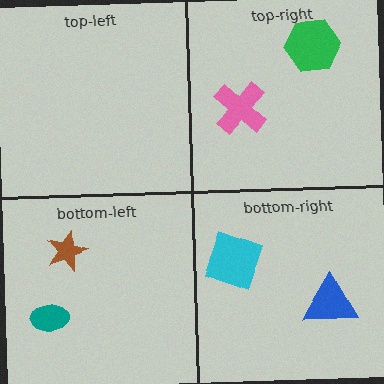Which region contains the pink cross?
The top-right region.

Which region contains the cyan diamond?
The bottom-right region.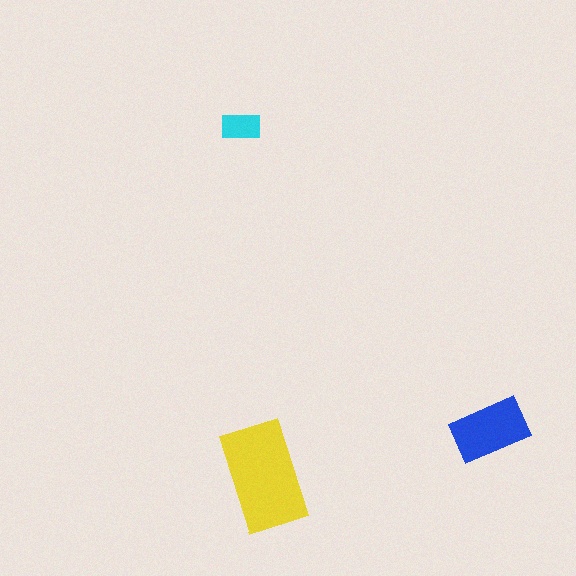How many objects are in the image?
There are 3 objects in the image.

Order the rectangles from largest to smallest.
the yellow one, the blue one, the cyan one.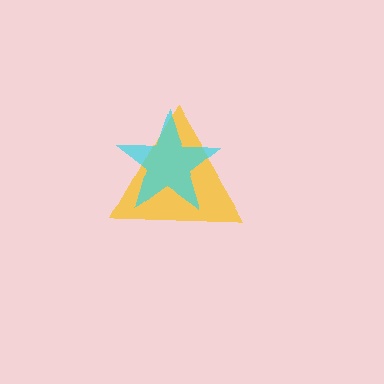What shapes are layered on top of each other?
The layered shapes are: a yellow triangle, a cyan star.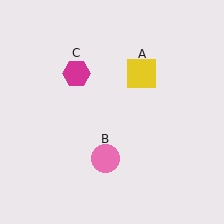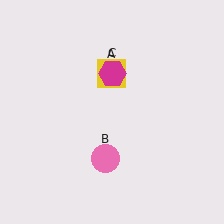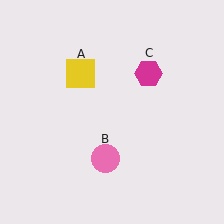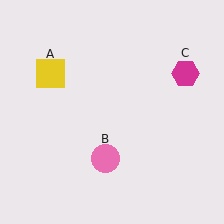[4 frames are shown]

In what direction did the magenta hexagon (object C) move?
The magenta hexagon (object C) moved right.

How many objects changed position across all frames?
2 objects changed position: yellow square (object A), magenta hexagon (object C).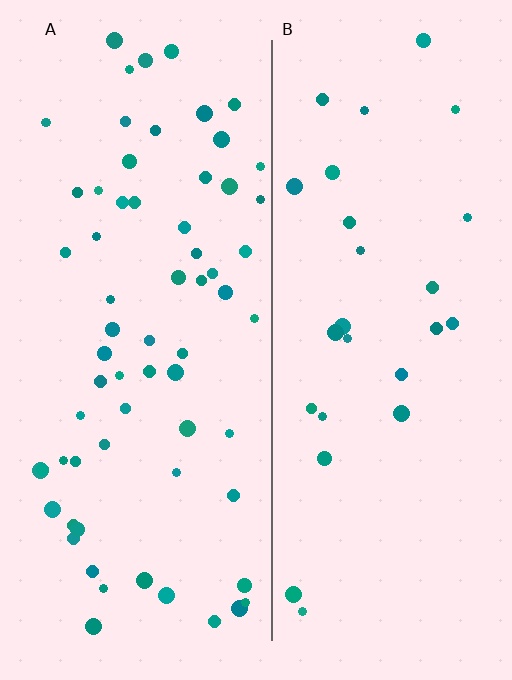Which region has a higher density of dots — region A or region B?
A (the left).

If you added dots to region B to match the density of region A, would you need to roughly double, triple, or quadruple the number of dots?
Approximately double.